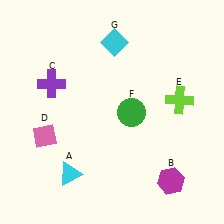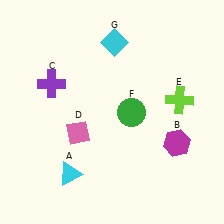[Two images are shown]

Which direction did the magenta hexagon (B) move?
The magenta hexagon (B) moved up.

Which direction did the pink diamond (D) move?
The pink diamond (D) moved right.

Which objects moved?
The objects that moved are: the magenta hexagon (B), the pink diamond (D).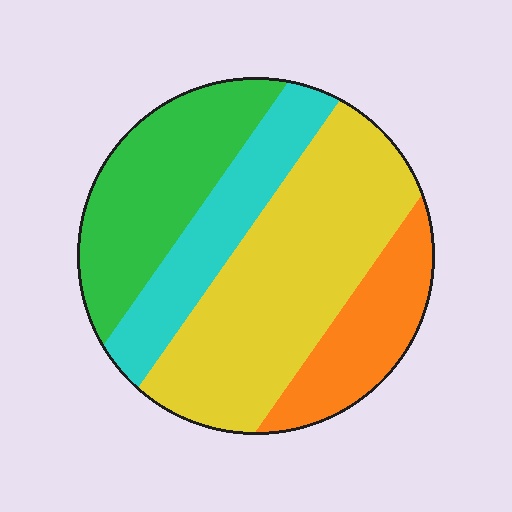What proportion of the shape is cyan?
Cyan covers roughly 20% of the shape.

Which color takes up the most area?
Yellow, at roughly 40%.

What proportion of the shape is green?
Green covers roughly 25% of the shape.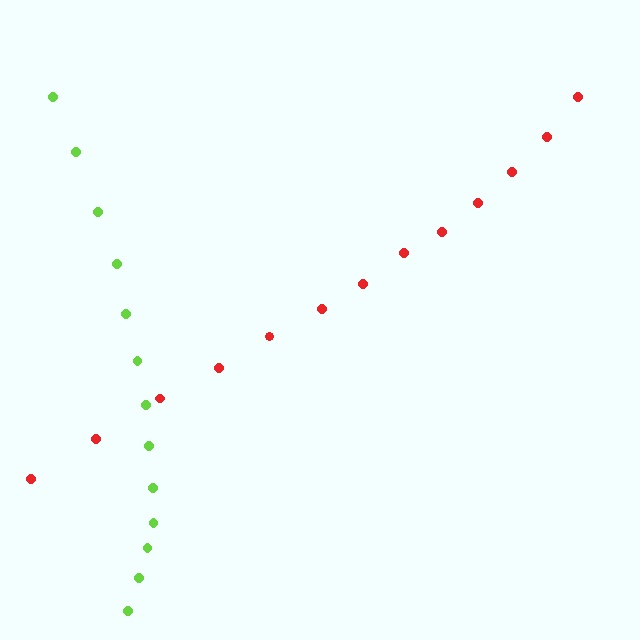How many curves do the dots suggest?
There are 2 distinct paths.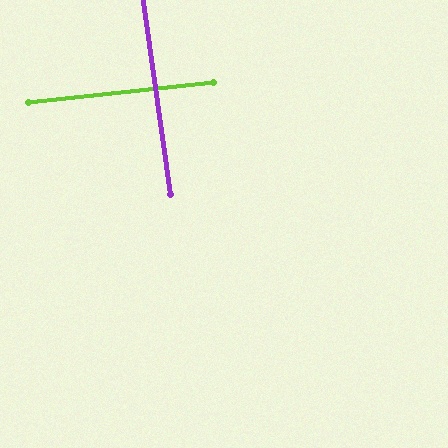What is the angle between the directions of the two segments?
Approximately 88 degrees.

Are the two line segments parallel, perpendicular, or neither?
Perpendicular — they meet at approximately 88°.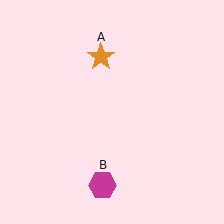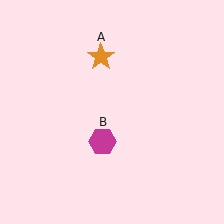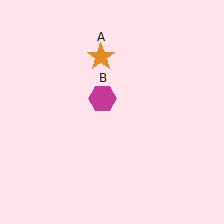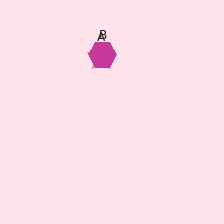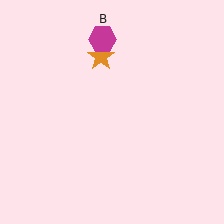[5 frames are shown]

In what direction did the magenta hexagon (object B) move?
The magenta hexagon (object B) moved up.